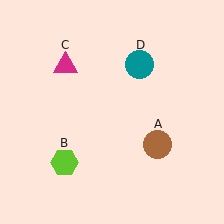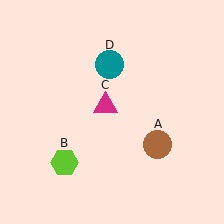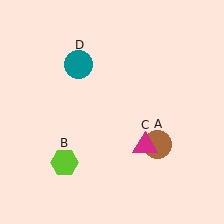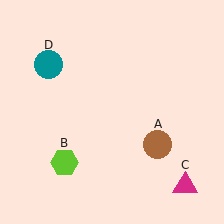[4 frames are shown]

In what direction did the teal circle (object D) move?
The teal circle (object D) moved left.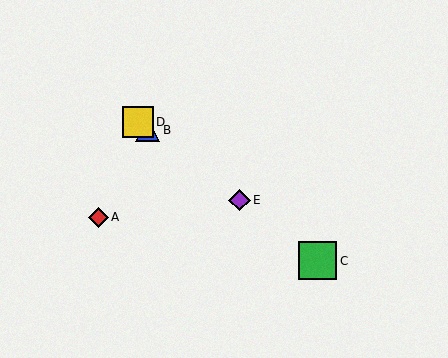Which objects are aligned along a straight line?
Objects B, C, D, E are aligned along a straight line.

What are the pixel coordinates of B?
Object B is at (148, 130).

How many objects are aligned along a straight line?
4 objects (B, C, D, E) are aligned along a straight line.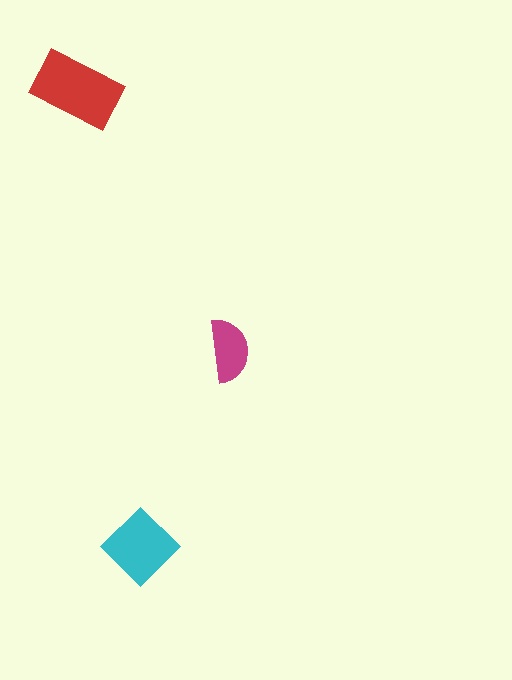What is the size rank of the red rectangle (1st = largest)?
1st.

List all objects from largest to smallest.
The red rectangle, the cyan diamond, the magenta semicircle.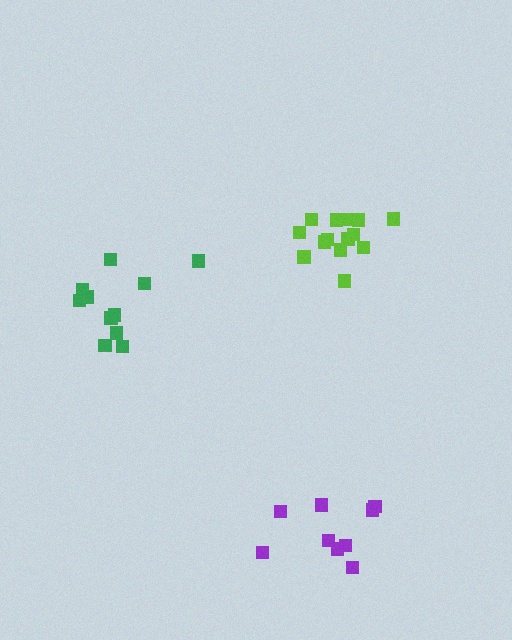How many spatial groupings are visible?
There are 3 spatial groupings.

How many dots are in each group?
Group 1: 9 dots, Group 2: 11 dots, Group 3: 14 dots (34 total).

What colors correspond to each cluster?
The clusters are colored: purple, green, lime.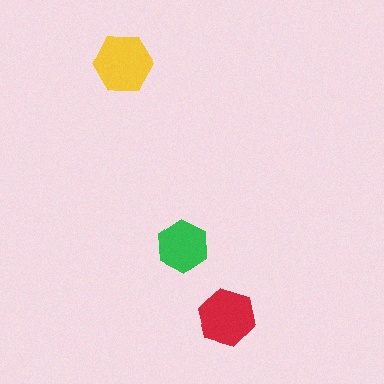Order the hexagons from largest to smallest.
the yellow one, the red one, the green one.